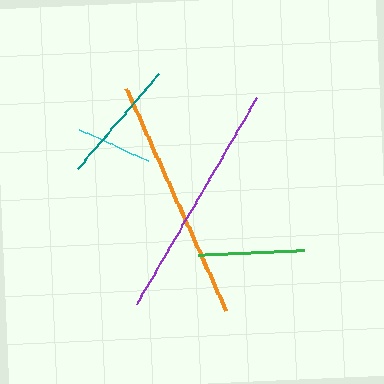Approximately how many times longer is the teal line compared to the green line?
The teal line is approximately 1.2 times the length of the green line.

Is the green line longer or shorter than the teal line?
The teal line is longer than the green line.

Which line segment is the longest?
The orange line is the longest at approximately 243 pixels.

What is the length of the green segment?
The green segment is approximately 105 pixels long.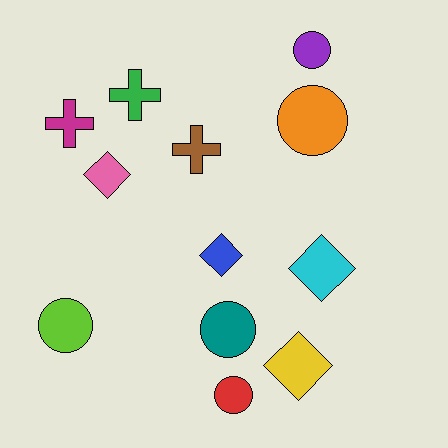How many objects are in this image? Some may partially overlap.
There are 12 objects.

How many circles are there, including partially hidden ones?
There are 5 circles.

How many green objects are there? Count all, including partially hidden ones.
There is 1 green object.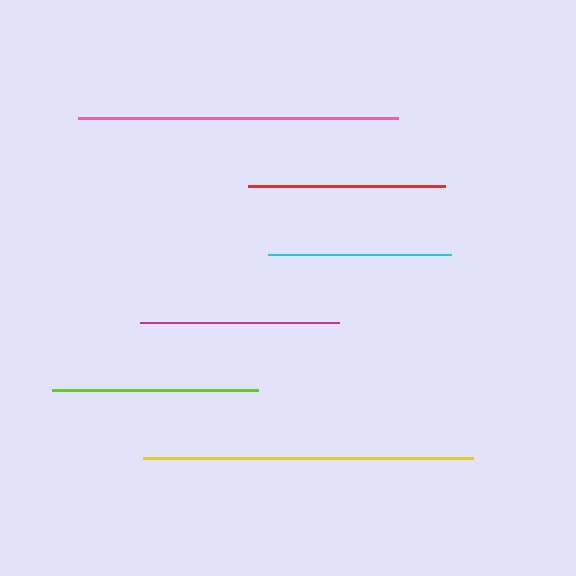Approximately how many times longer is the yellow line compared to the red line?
The yellow line is approximately 1.7 times the length of the red line.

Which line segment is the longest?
The yellow line is the longest at approximately 330 pixels.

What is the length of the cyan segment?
The cyan segment is approximately 183 pixels long.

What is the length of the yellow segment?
The yellow segment is approximately 330 pixels long.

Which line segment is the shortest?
The cyan line is the shortest at approximately 183 pixels.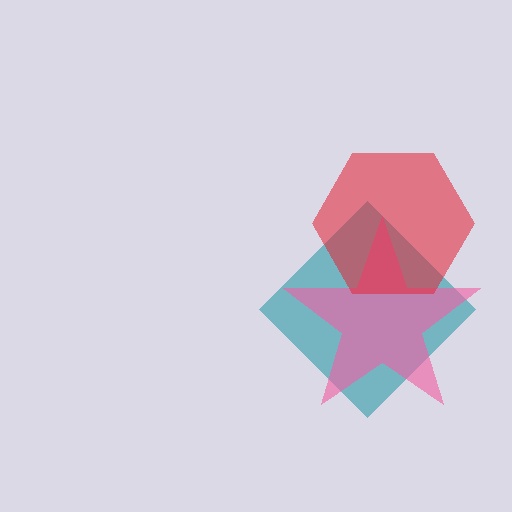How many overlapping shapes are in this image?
There are 3 overlapping shapes in the image.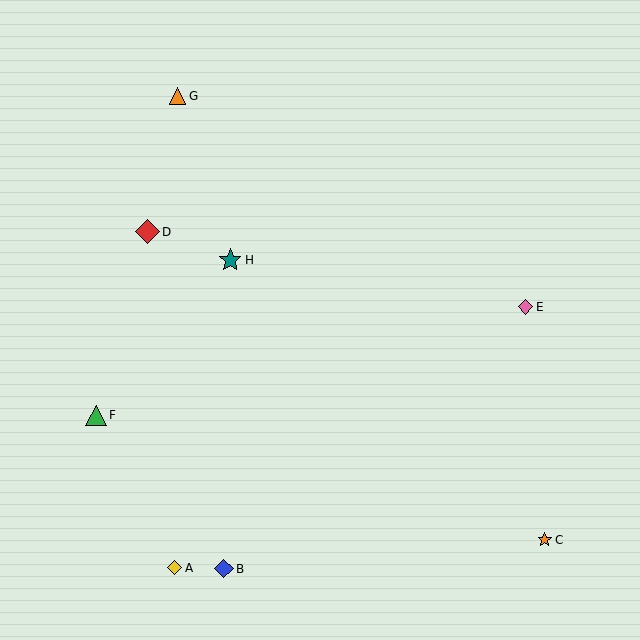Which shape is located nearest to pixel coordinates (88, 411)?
The green triangle (labeled F) at (96, 416) is nearest to that location.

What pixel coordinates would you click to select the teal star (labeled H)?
Click at (230, 260) to select the teal star H.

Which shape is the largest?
The red diamond (labeled D) is the largest.